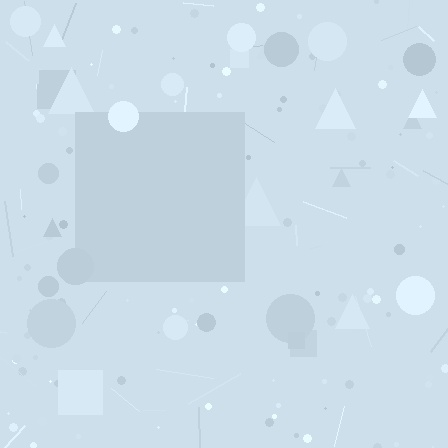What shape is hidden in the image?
A square is hidden in the image.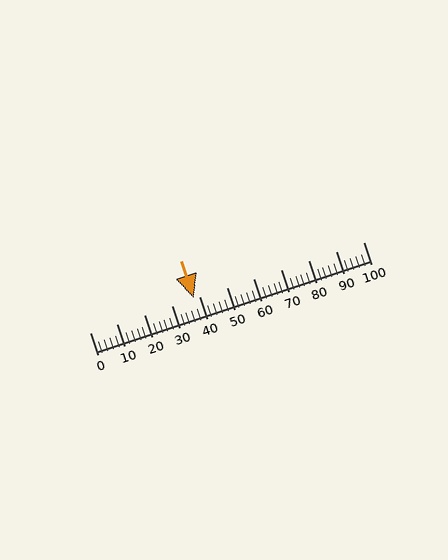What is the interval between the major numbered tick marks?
The major tick marks are spaced 10 units apart.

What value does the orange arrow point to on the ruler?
The orange arrow points to approximately 38.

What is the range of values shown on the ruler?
The ruler shows values from 0 to 100.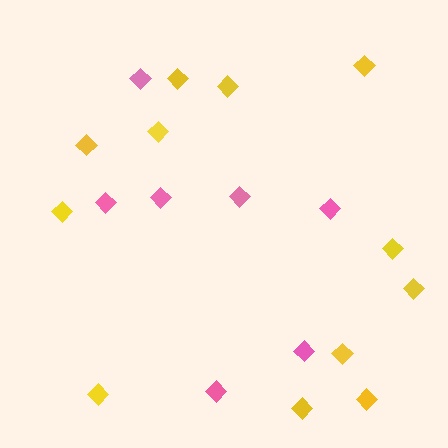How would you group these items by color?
There are 2 groups: one group of pink diamonds (7) and one group of yellow diamonds (12).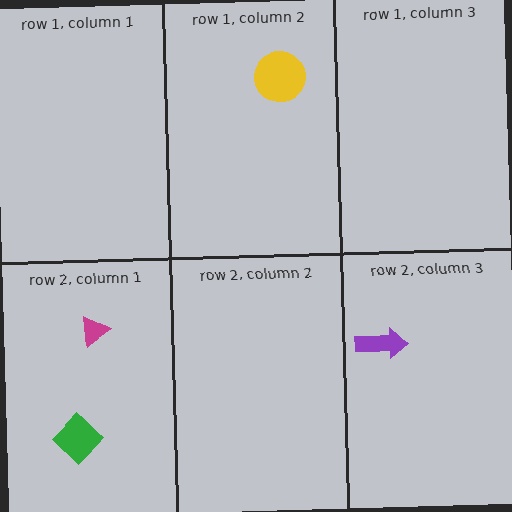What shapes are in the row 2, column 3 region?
The purple arrow.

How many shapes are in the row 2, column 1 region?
2.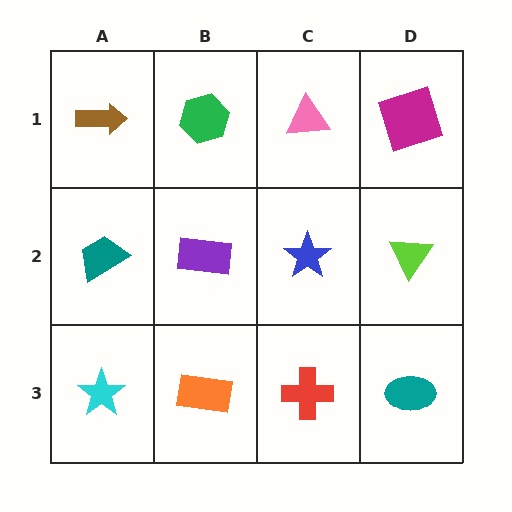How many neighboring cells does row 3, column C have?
3.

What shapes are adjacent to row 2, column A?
A brown arrow (row 1, column A), a cyan star (row 3, column A), a purple rectangle (row 2, column B).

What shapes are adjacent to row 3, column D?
A lime triangle (row 2, column D), a red cross (row 3, column C).